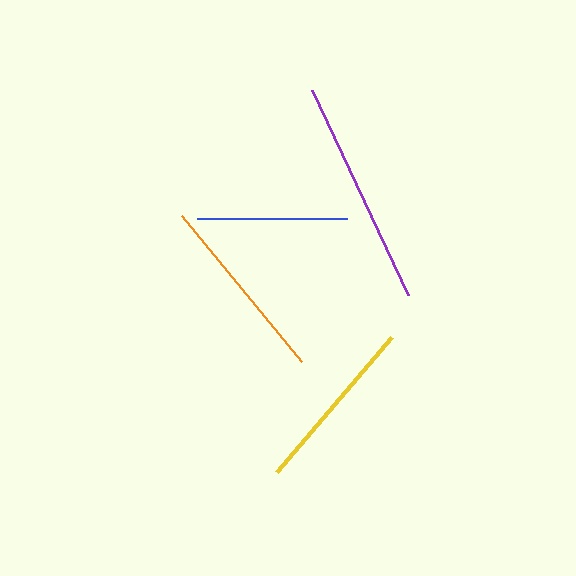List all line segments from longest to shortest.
From longest to shortest: purple, orange, yellow, blue.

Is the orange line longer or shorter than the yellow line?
The orange line is longer than the yellow line.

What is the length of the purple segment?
The purple segment is approximately 227 pixels long.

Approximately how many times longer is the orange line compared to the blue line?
The orange line is approximately 1.3 times the length of the blue line.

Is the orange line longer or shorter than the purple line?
The purple line is longer than the orange line.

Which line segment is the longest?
The purple line is the longest at approximately 227 pixels.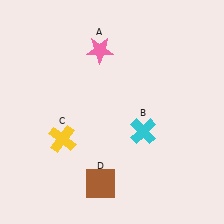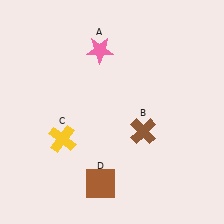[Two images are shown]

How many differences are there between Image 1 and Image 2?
There is 1 difference between the two images.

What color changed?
The cross (B) changed from cyan in Image 1 to brown in Image 2.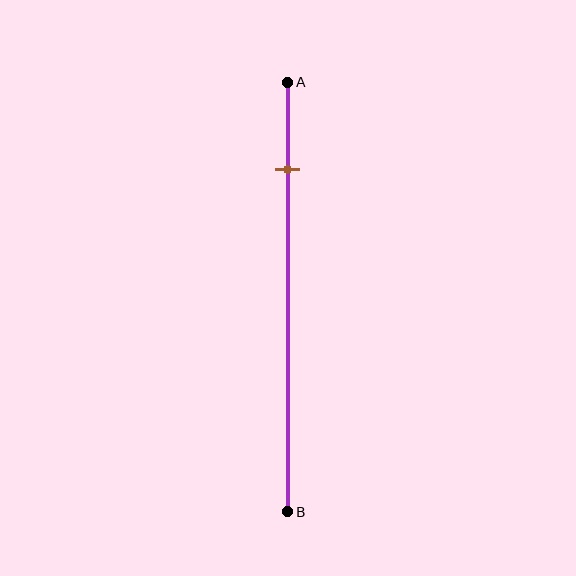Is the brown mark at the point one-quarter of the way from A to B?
No, the mark is at about 20% from A, not at the 25% one-quarter point.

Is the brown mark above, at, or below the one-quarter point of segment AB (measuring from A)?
The brown mark is above the one-quarter point of segment AB.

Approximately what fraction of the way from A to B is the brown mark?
The brown mark is approximately 20% of the way from A to B.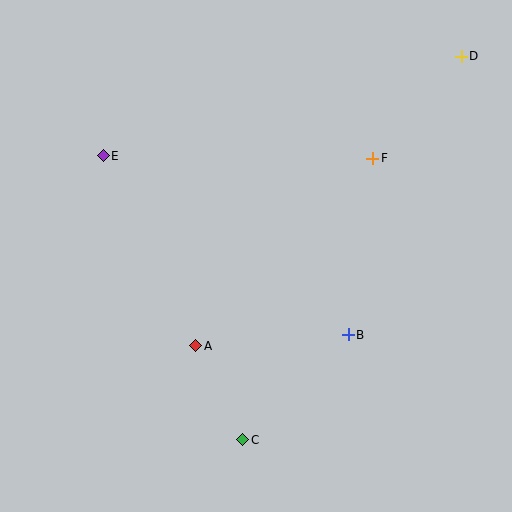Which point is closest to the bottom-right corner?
Point B is closest to the bottom-right corner.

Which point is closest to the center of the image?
Point A at (196, 346) is closest to the center.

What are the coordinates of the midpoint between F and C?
The midpoint between F and C is at (308, 299).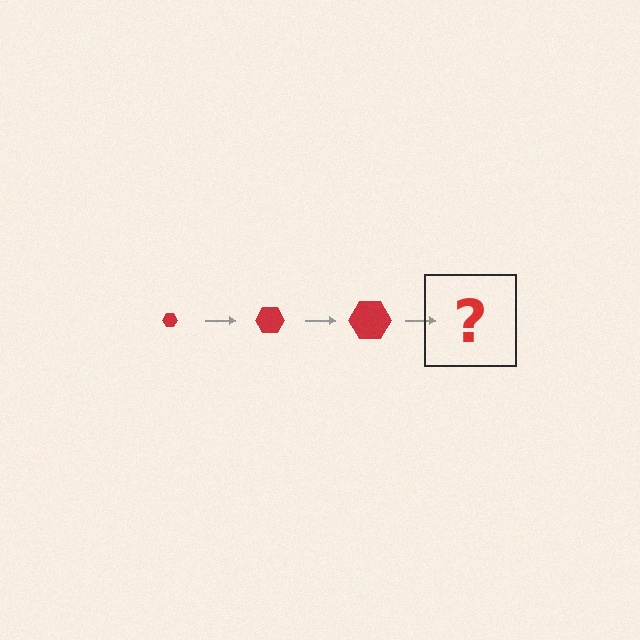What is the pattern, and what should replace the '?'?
The pattern is that the hexagon gets progressively larger each step. The '?' should be a red hexagon, larger than the previous one.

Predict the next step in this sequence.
The next step is a red hexagon, larger than the previous one.